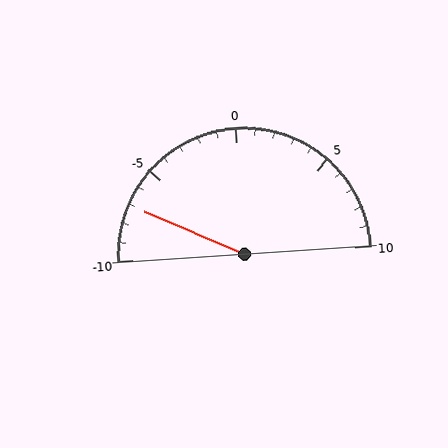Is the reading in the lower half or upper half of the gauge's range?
The reading is in the lower half of the range (-10 to 10).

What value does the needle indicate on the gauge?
The needle indicates approximately -7.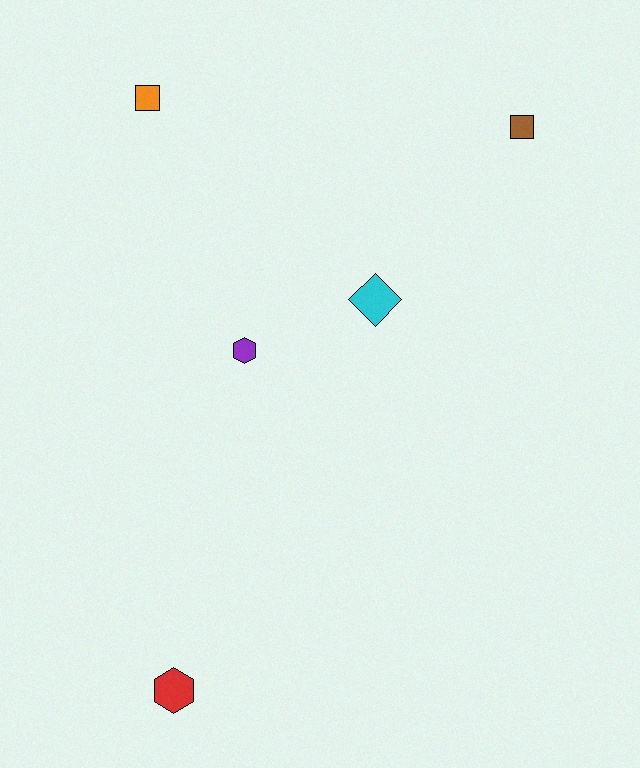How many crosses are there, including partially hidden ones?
There are no crosses.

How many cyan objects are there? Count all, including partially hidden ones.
There is 1 cyan object.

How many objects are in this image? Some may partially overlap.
There are 5 objects.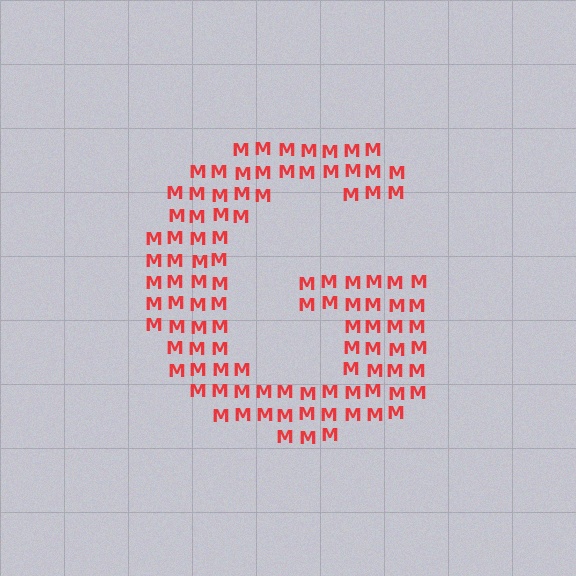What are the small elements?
The small elements are letter M's.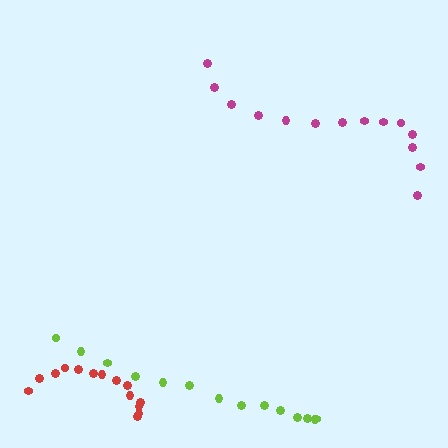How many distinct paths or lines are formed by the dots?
There are 3 distinct paths.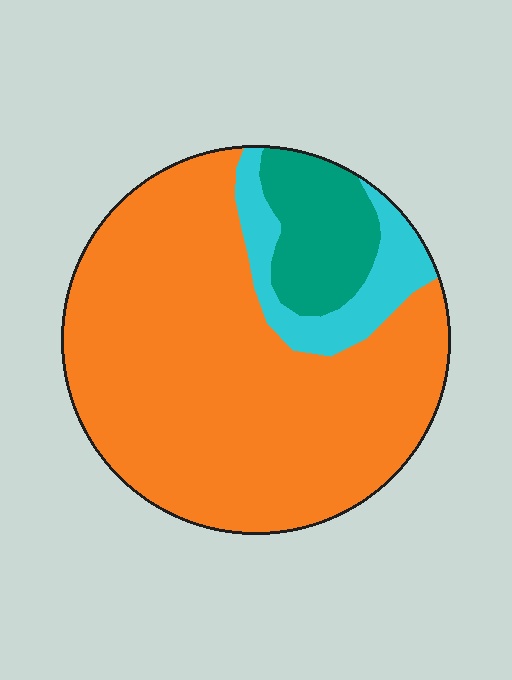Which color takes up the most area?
Orange, at roughly 75%.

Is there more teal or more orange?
Orange.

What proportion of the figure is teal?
Teal covers 13% of the figure.